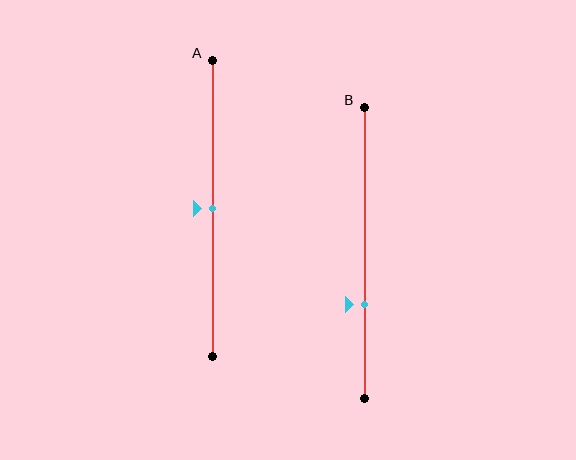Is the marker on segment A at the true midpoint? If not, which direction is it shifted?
Yes, the marker on segment A is at the true midpoint.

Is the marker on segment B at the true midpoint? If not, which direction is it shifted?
No, the marker on segment B is shifted downward by about 18% of the segment length.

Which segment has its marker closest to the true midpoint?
Segment A has its marker closest to the true midpoint.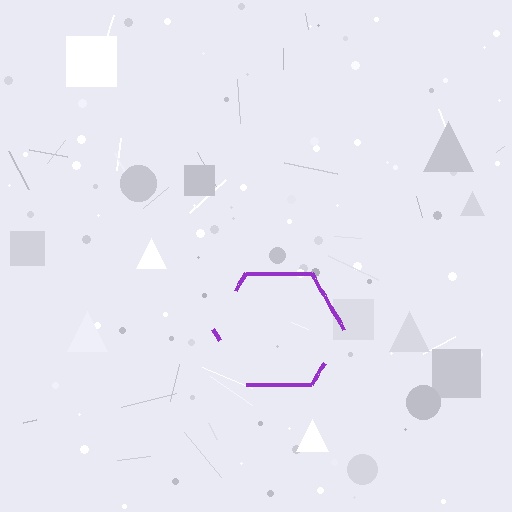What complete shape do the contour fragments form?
The contour fragments form a hexagon.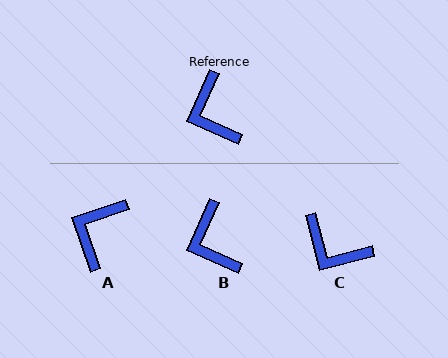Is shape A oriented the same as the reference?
No, it is off by about 47 degrees.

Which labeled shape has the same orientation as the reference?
B.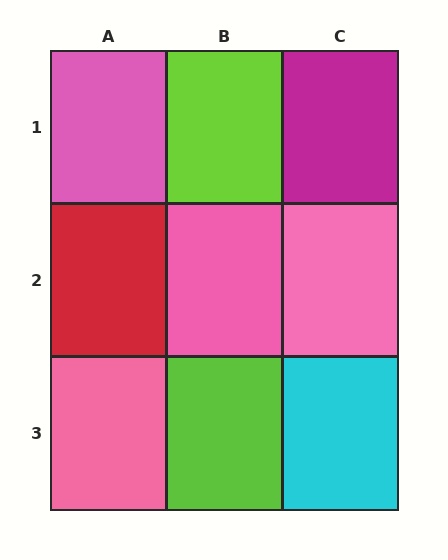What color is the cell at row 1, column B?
Lime.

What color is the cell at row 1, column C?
Magenta.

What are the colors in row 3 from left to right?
Pink, lime, cyan.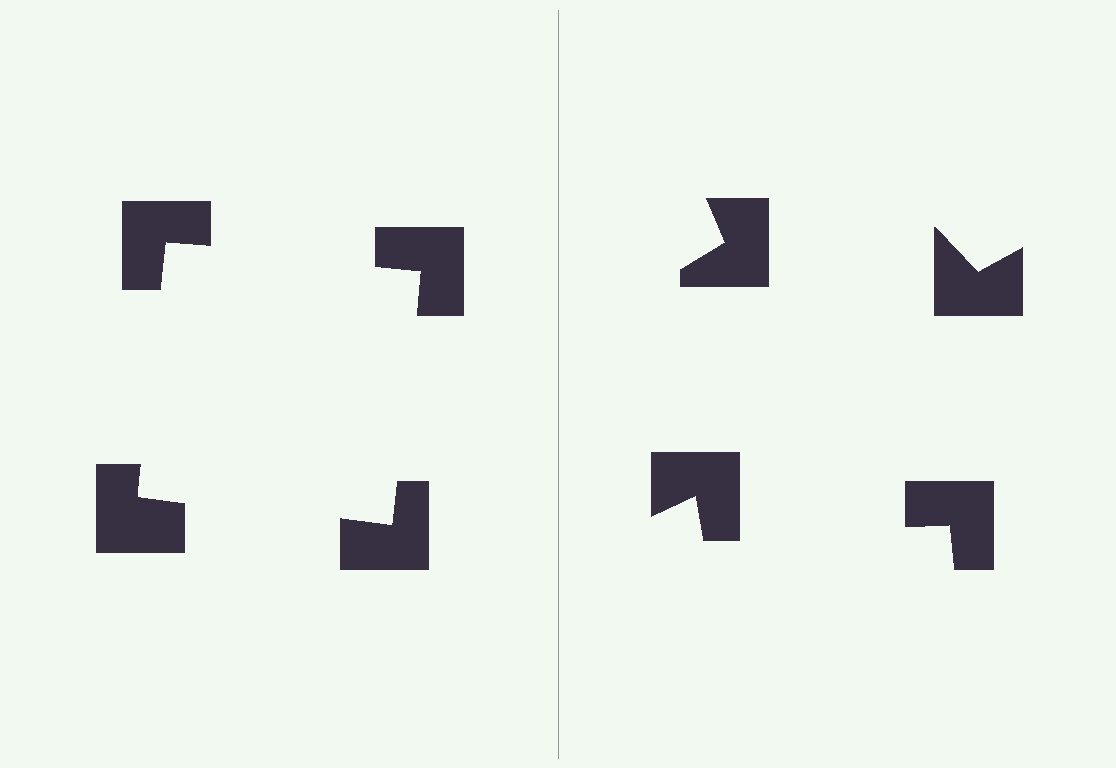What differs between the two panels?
The notched squares are positioned identically on both sides; only the wedge orientations differ. On the left they align to a square; on the right they are misaligned.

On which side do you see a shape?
An illusory square appears on the left side. On the right side the wedge cuts are rotated, so no coherent shape forms.